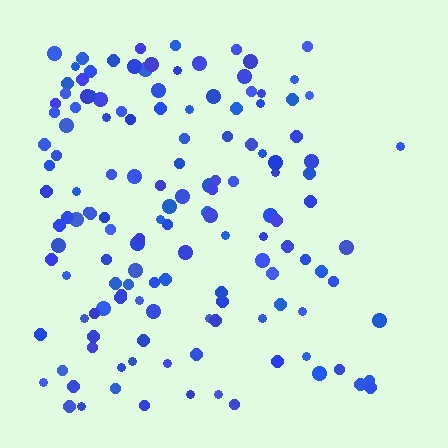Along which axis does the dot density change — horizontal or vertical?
Horizontal.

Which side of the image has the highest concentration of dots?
The left.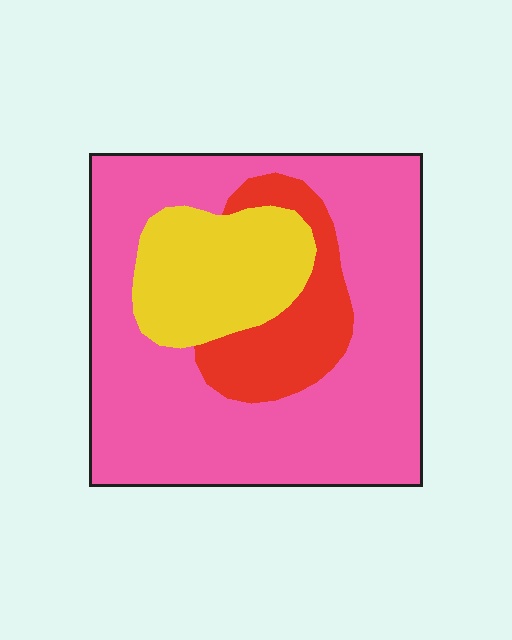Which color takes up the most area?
Pink, at roughly 65%.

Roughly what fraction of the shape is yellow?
Yellow covers 19% of the shape.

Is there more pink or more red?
Pink.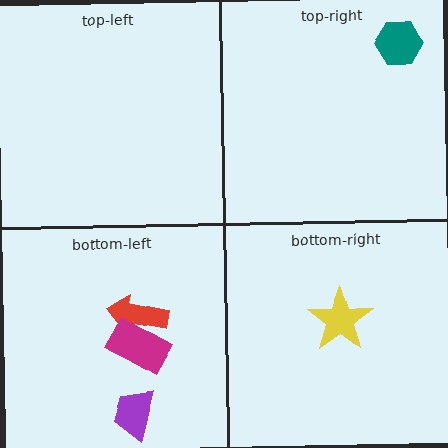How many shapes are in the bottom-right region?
1.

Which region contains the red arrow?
The bottom-left region.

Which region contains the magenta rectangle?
The bottom-left region.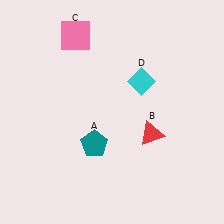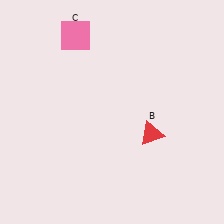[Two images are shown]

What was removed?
The teal pentagon (A), the cyan diamond (D) were removed in Image 2.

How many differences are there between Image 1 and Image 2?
There are 2 differences between the two images.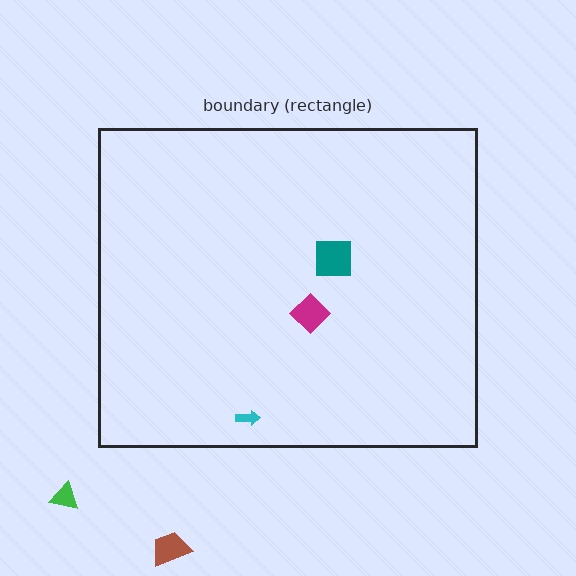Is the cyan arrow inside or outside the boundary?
Inside.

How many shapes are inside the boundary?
3 inside, 2 outside.